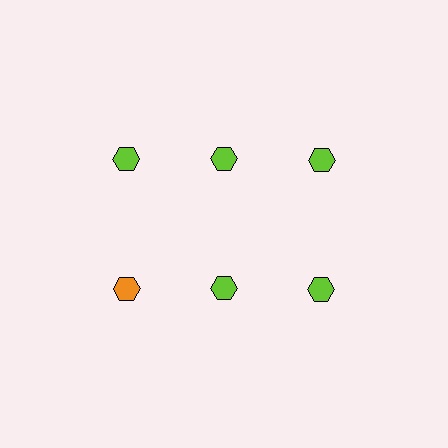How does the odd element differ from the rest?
It has a different color: orange instead of lime.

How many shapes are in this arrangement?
There are 6 shapes arranged in a grid pattern.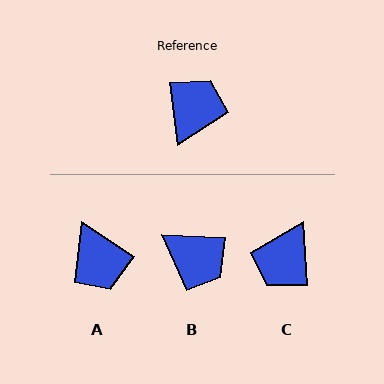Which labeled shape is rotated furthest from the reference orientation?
C, about 177 degrees away.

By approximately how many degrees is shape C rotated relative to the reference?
Approximately 177 degrees counter-clockwise.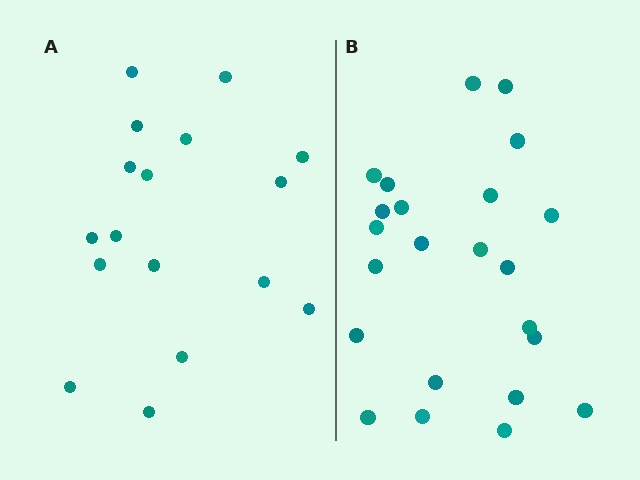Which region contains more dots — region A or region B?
Region B (the right region) has more dots.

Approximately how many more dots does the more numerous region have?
Region B has about 6 more dots than region A.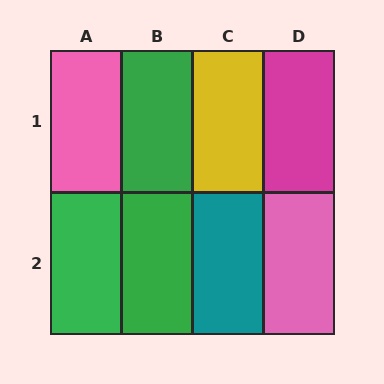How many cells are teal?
1 cell is teal.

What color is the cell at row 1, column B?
Green.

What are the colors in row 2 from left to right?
Green, green, teal, pink.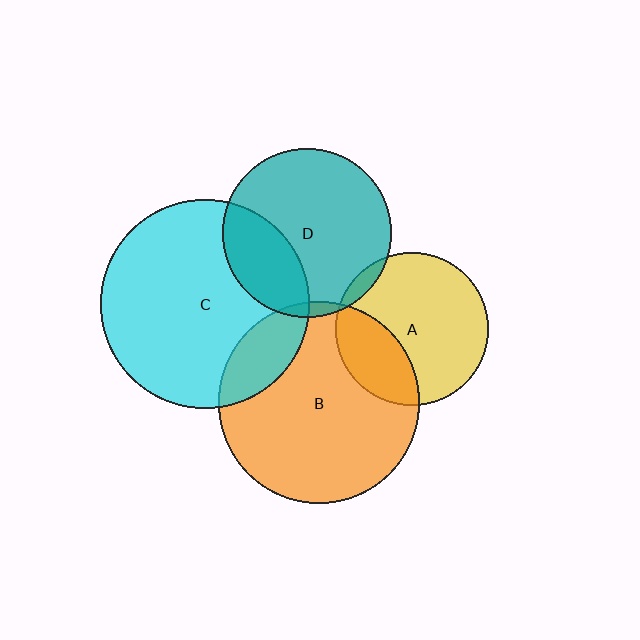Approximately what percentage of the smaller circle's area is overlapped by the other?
Approximately 15%.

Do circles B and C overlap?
Yes.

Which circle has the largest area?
Circle C (cyan).